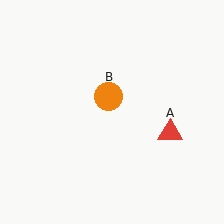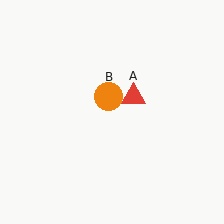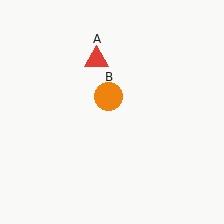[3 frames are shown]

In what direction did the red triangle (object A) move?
The red triangle (object A) moved up and to the left.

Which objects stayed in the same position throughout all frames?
Orange circle (object B) remained stationary.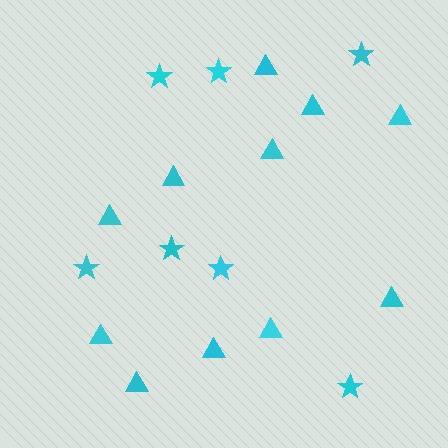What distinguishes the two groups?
There are 2 groups: one group of triangles (11) and one group of stars (7).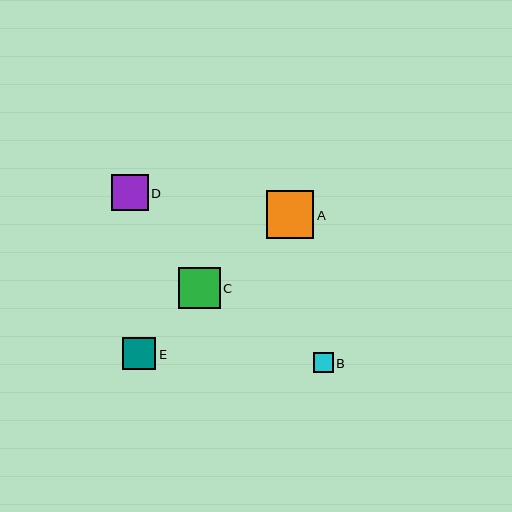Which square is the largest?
Square A is the largest with a size of approximately 48 pixels.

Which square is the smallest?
Square B is the smallest with a size of approximately 20 pixels.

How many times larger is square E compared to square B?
Square E is approximately 1.6 times the size of square B.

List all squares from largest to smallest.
From largest to smallest: A, C, D, E, B.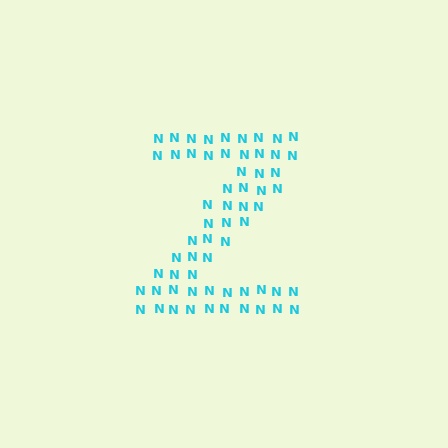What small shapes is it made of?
It is made of small letter N's.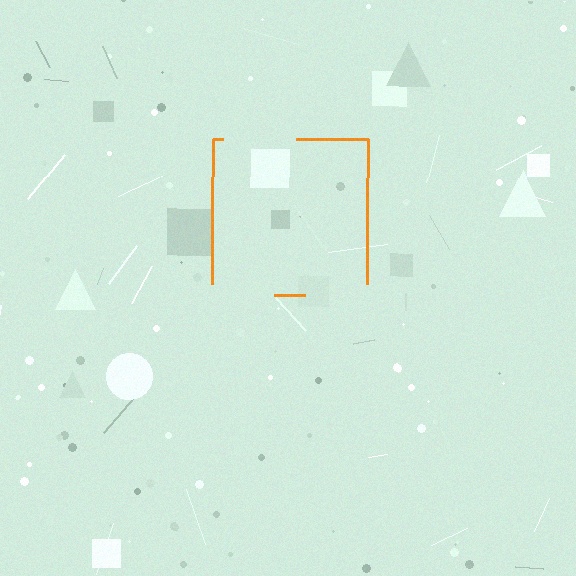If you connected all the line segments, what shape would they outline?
They would outline a square.